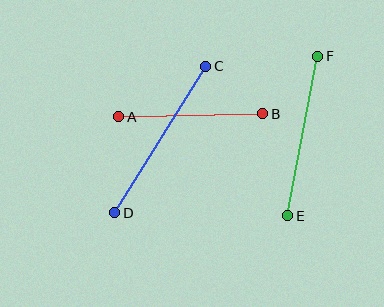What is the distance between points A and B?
The distance is approximately 144 pixels.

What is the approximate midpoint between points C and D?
The midpoint is at approximately (160, 139) pixels.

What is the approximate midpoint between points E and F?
The midpoint is at approximately (303, 136) pixels.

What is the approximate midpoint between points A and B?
The midpoint is at approximately (191, 115) pixels.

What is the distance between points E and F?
The distance is approximately 162 pixels.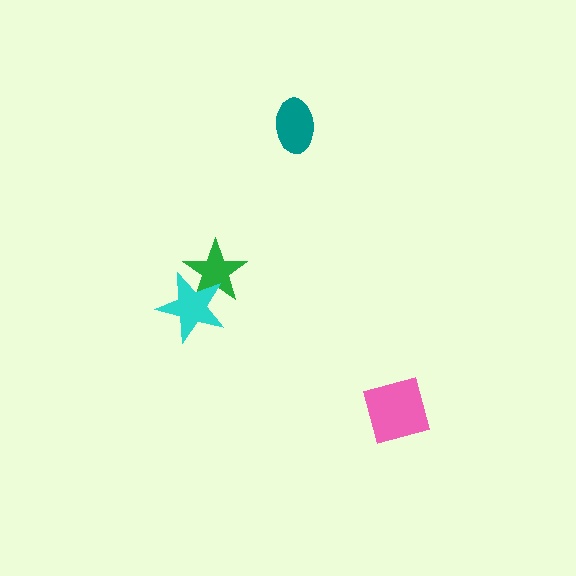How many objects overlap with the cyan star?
1 object overlaps with the cyan star.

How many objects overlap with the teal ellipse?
0 objects overlap with the teal ellipse.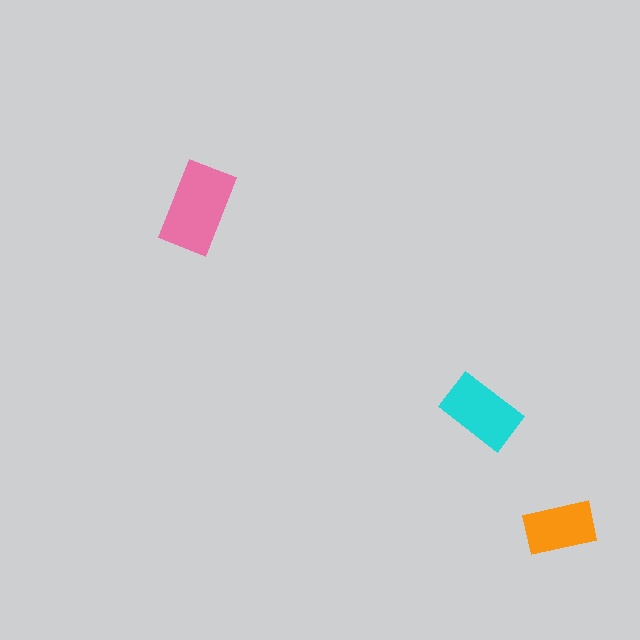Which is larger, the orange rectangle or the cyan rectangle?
The cyan one.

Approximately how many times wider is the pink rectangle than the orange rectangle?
About 1.5 times wider.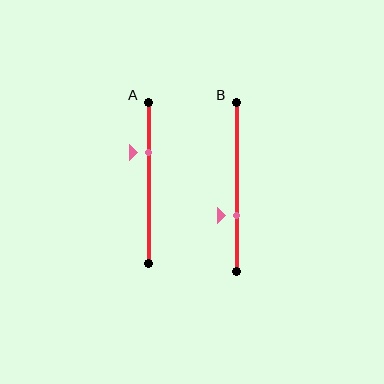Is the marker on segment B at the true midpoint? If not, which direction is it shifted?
No, the marker on segment B is shifted downward by about 17% of the segment length.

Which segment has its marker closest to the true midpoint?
Segment B has its marker closest to the true midpoint.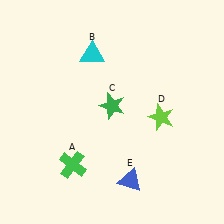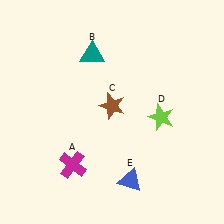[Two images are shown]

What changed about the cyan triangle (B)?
In Image 1, B is cyan. In Image 2, it changed to teal.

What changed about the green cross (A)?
In Image 1, A is green. In Image 2, it changed to magenta.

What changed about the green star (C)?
In Image 1, C is green. In Image 2, it changed to brown.